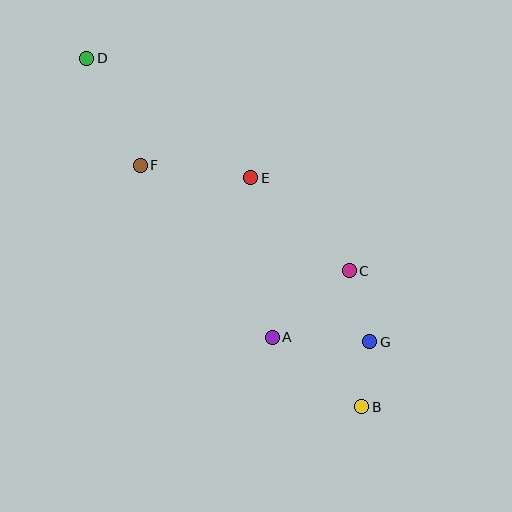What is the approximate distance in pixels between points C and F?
The distance between C and F is approximately 234 pixels.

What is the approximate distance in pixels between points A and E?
The distance between A and E is approximately 161 pixels.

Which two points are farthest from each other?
Points B and D are farthest from each other.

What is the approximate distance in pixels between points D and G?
The distance between D and G is approximately 401 pixels.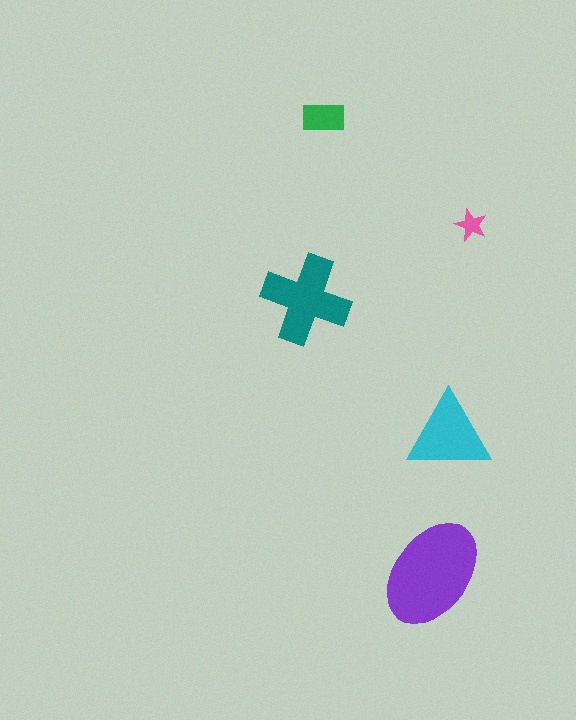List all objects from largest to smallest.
The purple ellipse, the teal cross, the cyan triangle, the green rectangle, the pink star.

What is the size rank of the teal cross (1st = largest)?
2nd.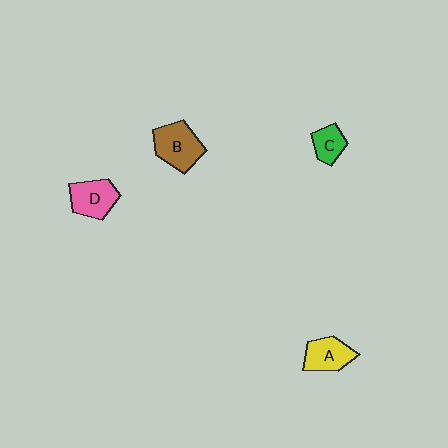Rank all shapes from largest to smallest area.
From largest to smallest: B (brown), D (pink), A (yellow), C (green).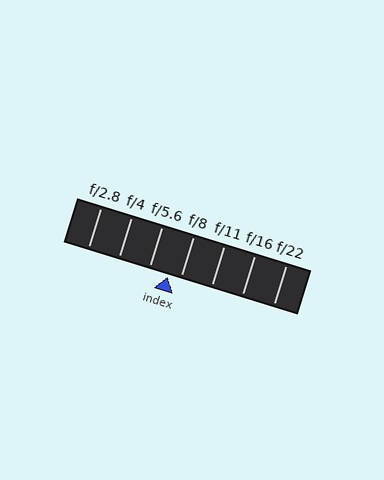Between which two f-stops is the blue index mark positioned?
The index mark is between f/5.6 and f/8.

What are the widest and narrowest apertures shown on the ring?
The widest aperture shown is f/2.8 and the narrowest is f/22.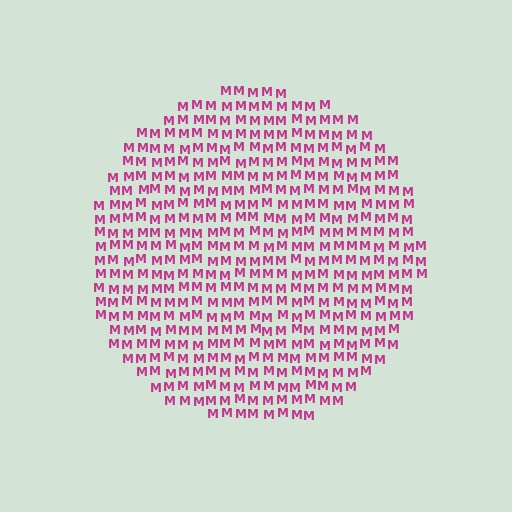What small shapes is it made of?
It is made of small letter M's.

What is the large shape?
The large shape is a circle.